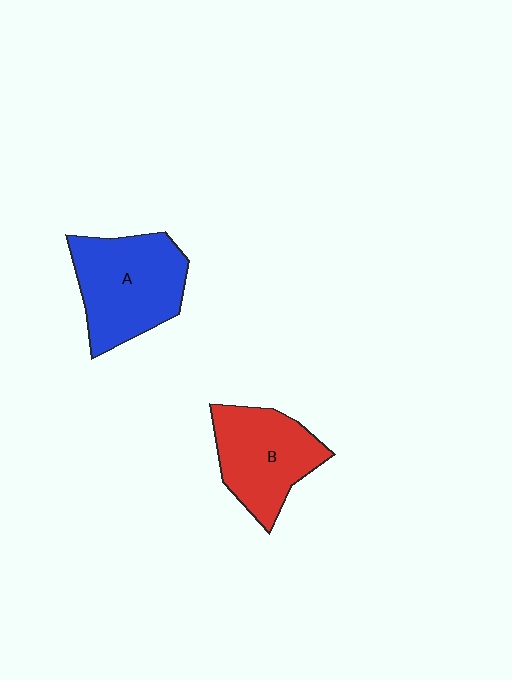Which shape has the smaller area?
Shape B (red).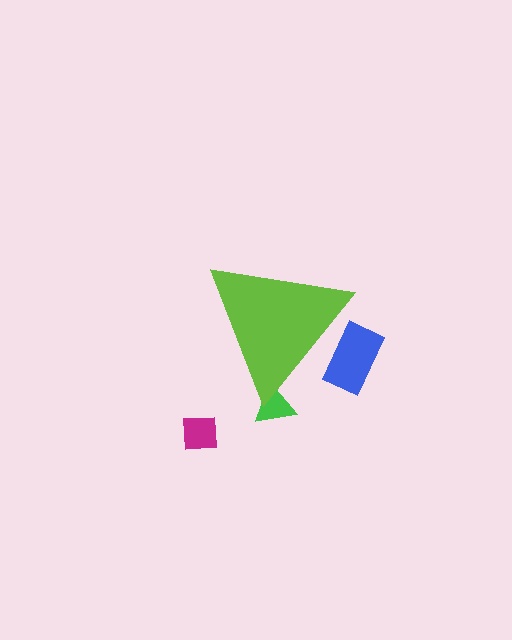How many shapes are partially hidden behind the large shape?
2 shapes are partially hidden.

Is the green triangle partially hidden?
Yes, the green triangle is partially hidden behind the lime triangle.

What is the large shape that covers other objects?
A lime triangle.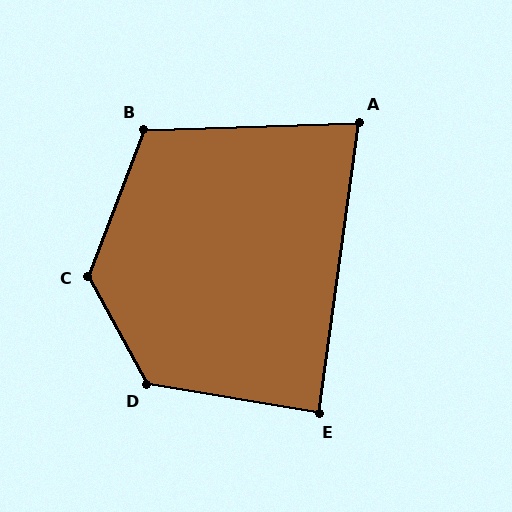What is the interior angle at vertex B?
Approximately 113 degrees (obtuse).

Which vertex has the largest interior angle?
C, at approximately 131 degrees.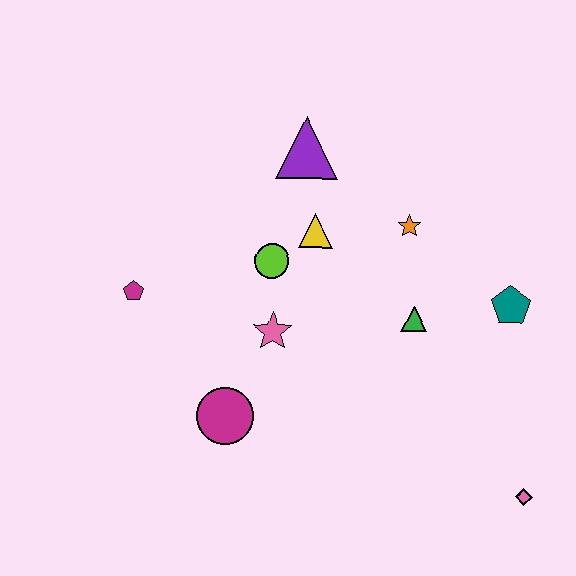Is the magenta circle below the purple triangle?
Yes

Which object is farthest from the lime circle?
The pink diamond is farthest from the lime circle.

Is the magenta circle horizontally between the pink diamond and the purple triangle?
No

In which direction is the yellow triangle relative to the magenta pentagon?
The yellow triangle is to the right of the magenta pentagon.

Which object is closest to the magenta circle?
The pink star is closest to the magenta circle.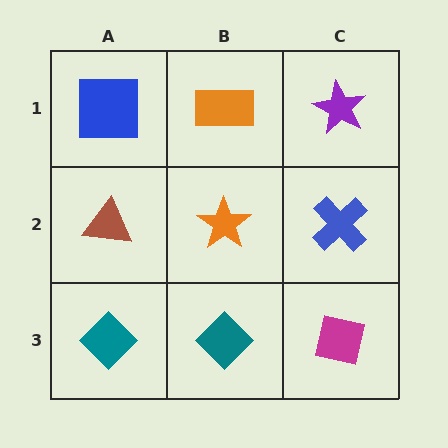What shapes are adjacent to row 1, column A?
A brown triangle (row 2, column A), an orange rectangle (row 1, column B).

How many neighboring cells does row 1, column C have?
2.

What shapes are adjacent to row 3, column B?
An orange star (row 2, column B), a teal diamond (row 3, column A), a magenta square (row 3, column C).